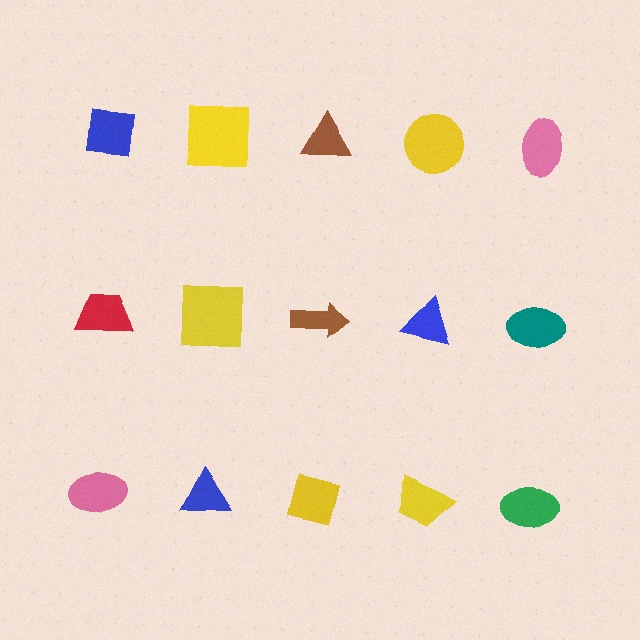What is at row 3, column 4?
A yellow trapezoid.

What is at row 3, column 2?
A blue triangle.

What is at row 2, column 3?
A brown arrow.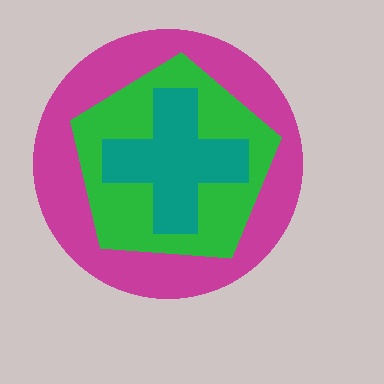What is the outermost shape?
The magenta circle.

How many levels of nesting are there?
3.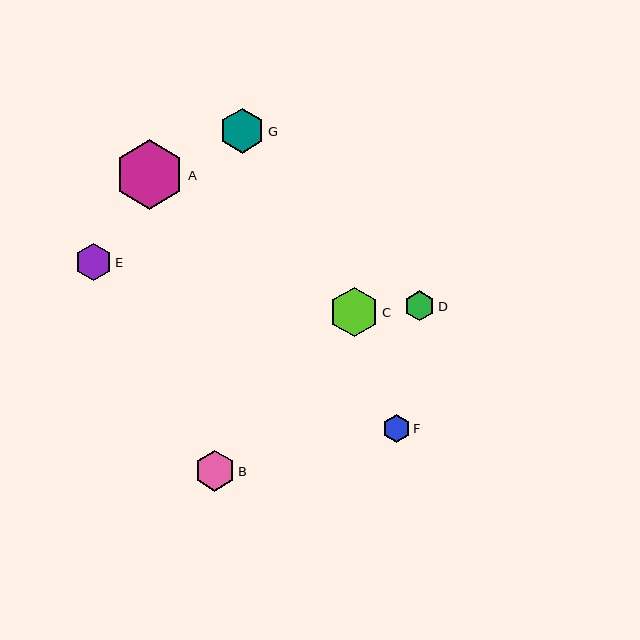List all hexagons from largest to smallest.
From largest to smallest: A, C, G, B, E, D, F.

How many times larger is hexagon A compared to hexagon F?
Hexagon A is approximately 2.5 times the size of hexagon F.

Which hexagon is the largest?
Hexagon A is the largest with a size of approximately 70 pixels.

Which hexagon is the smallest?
Hexagon F is the smallest with a size of approximately 28 pixels.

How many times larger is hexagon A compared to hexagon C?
Hexagon A is approximately 1.4 times the size of hexagon C.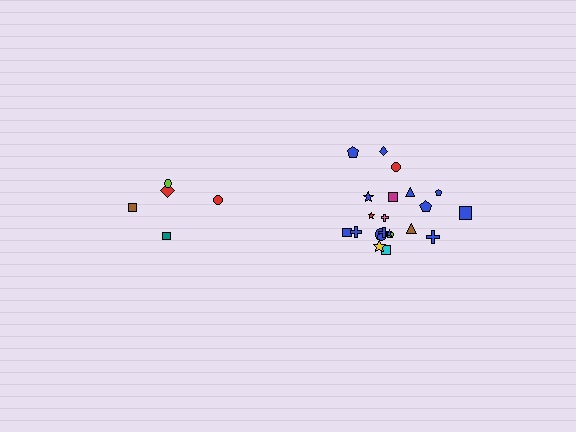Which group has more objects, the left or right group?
The right group.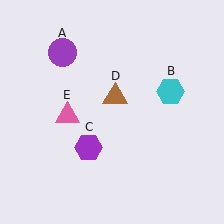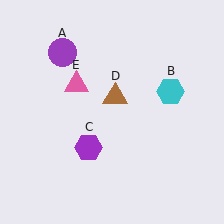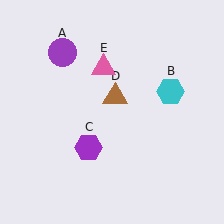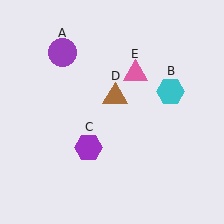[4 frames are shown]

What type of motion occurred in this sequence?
The pink triangle (object E) rotated clockwise around the center of the scene.